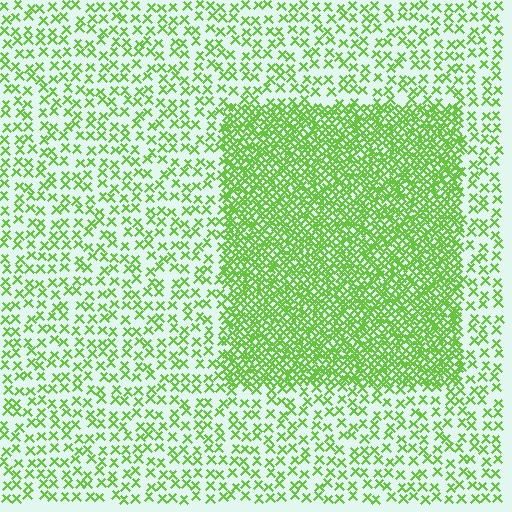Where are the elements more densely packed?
The elements are more densely packed inside the rectangle boundary.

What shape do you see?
I see a rectangle.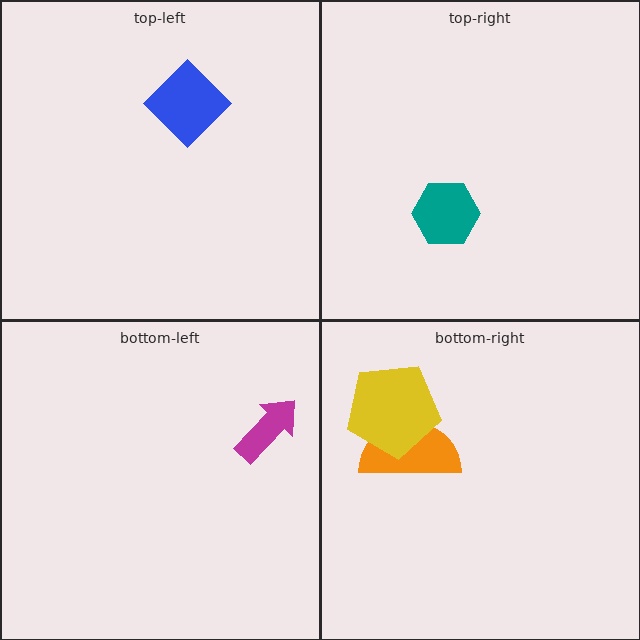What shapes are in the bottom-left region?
The magenta arrow.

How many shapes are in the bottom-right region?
2.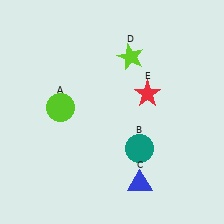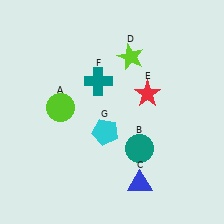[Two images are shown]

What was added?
A teal cross (F), a cyan pentagon (G) were added in Image 2.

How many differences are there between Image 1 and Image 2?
There are 2 differences between the two images.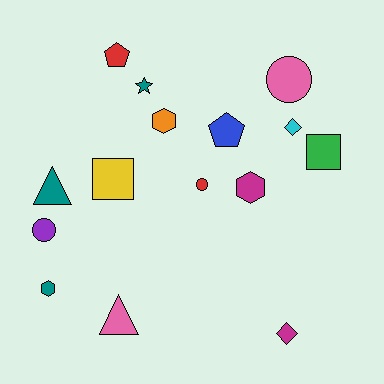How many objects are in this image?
There are 15 objects.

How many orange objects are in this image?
There is 1 orange object.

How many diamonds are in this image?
There are 2 diamonds.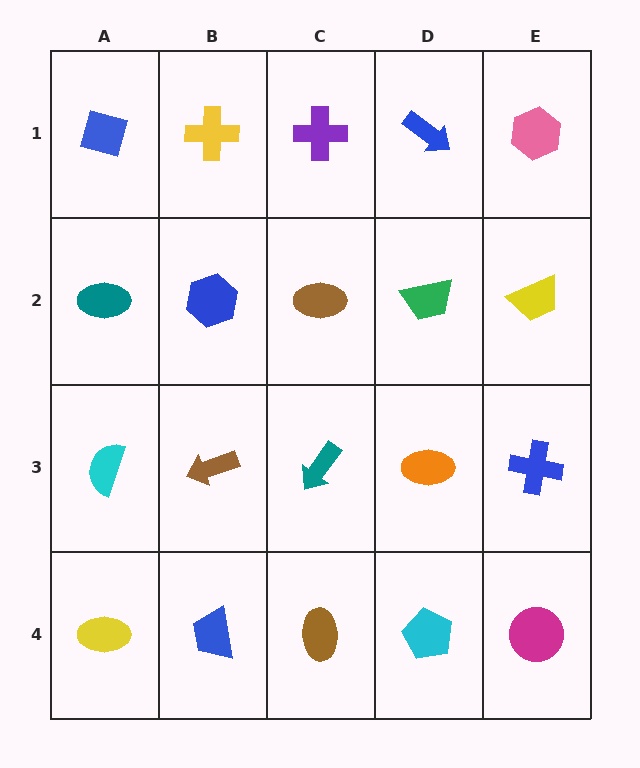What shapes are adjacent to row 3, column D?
A green trapezoid (row 2, column D), a cyan pentagon (row 4, column D), a teal arrow (row 3, column C), a blue cross (row 3, column E).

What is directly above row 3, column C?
A brown ellipse.